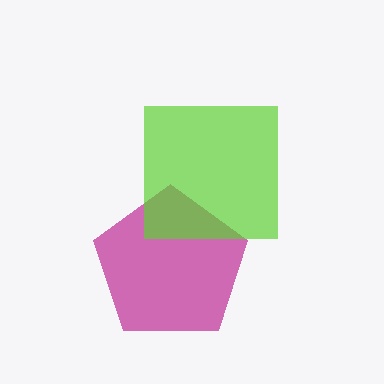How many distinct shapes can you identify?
There are 2 distinct shapes: a magenta pentagon, a lime square.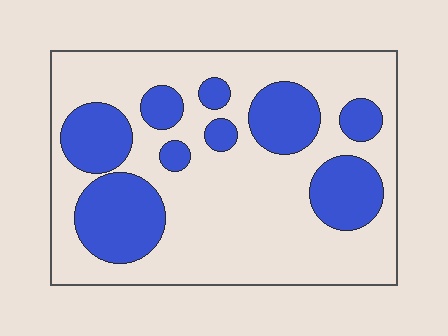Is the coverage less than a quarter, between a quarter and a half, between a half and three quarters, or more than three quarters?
Between a quarter and a half.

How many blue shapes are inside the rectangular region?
9.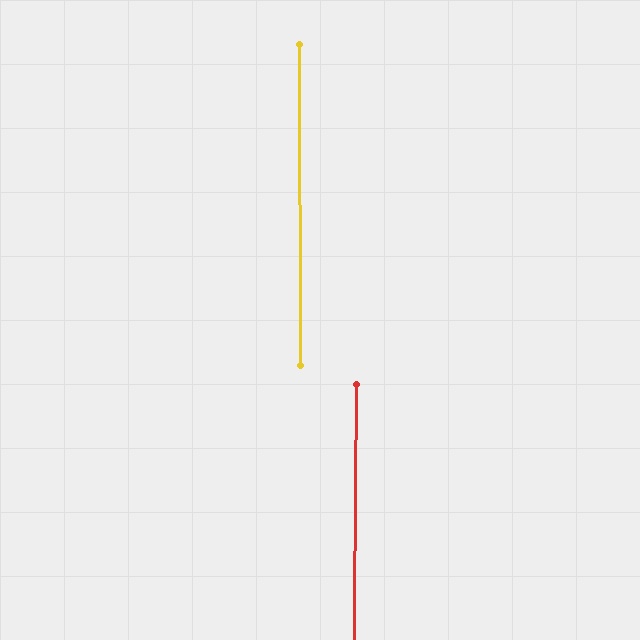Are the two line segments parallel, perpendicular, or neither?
Parallel — their directions differ by only 0.7°.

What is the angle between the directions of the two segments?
Approximately 1 degree.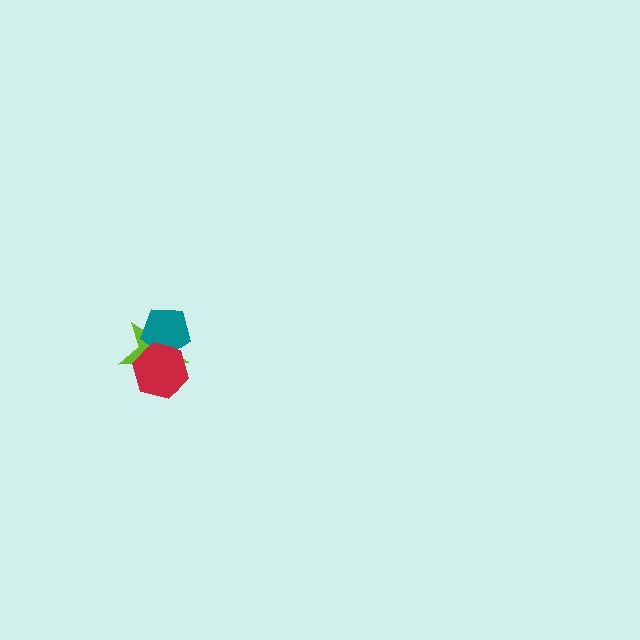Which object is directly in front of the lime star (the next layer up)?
The teal pentagon is directly in front of the lime star.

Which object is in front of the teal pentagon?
The red hexagon is in front of the teal pentagon.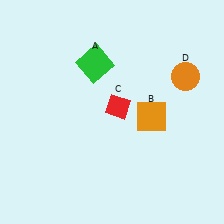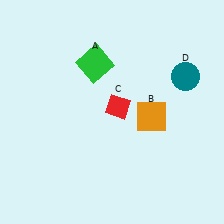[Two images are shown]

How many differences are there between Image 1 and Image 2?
There is 1 difference between the two images.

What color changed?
The circle (D) changed from orange in Image 1 to teal in Image 2.